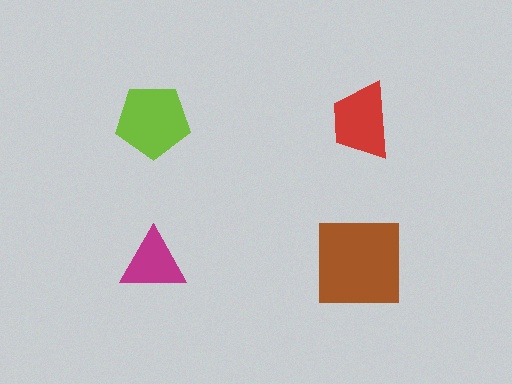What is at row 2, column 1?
A magenta triangle.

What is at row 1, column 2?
A red trapezoid.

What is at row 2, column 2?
A brown square.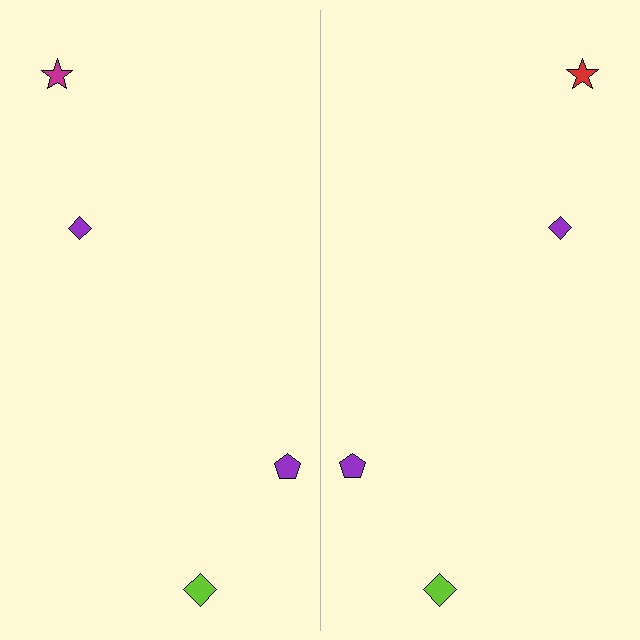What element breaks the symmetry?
The red star on the right side breaks the symmetry — its mirror counterpart is magenta.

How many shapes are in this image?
There are 8 shapes in this image.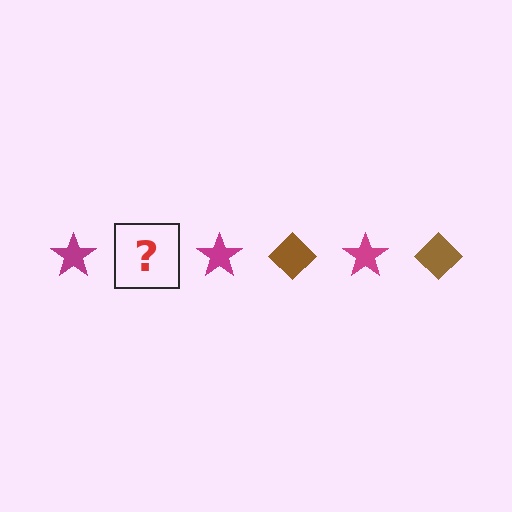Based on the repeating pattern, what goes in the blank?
The blank should be a brown diamond.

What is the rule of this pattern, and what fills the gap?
The rule is that the pattern alternates between magenta star and brown diamond. The gap should be filled with a brown diamond.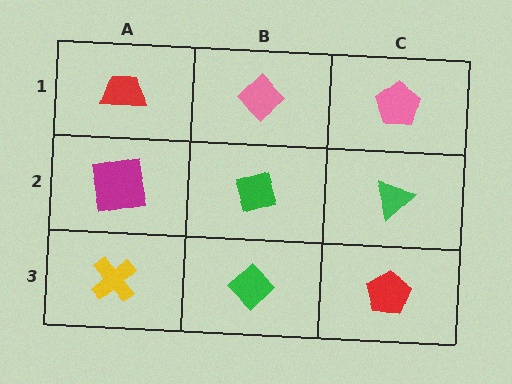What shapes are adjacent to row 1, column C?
A green triangle (row 2, column C), a pink diamond (row 1, column B).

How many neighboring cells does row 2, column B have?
4.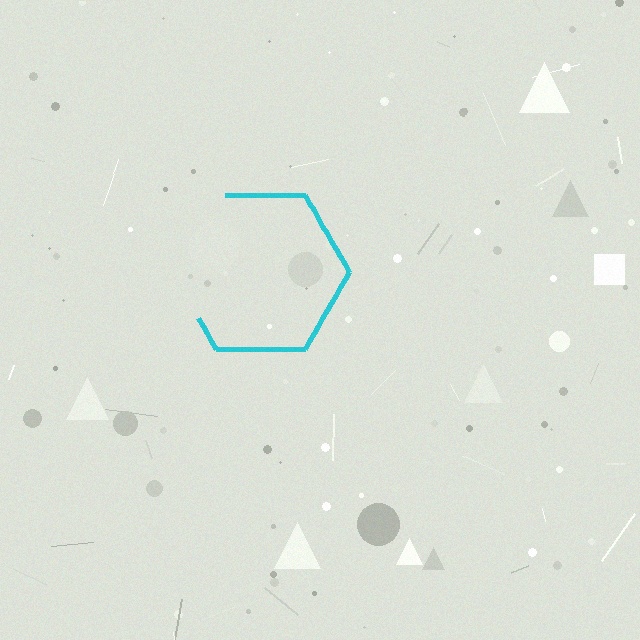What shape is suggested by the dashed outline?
The dashed outline suggests a hexagon.